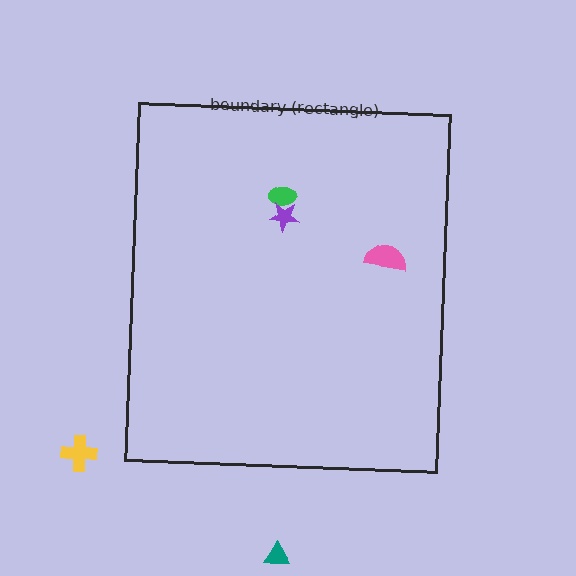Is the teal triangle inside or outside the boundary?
Outside.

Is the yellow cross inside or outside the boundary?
Outside.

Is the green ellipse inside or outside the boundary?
Inside.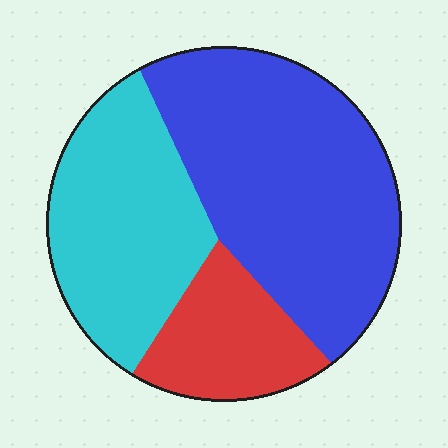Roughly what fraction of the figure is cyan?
Cyan takes up about one third (1/3) of the figure.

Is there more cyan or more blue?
Blue.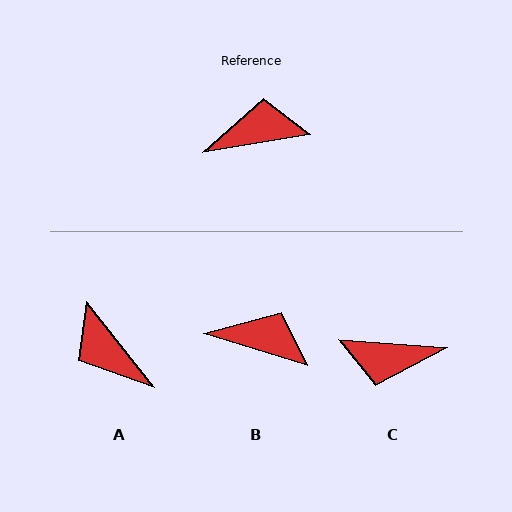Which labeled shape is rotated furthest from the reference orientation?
C, about 166 degrees away.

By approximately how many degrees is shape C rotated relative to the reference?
Approximately 166 degrees counter-clockwise.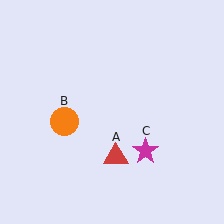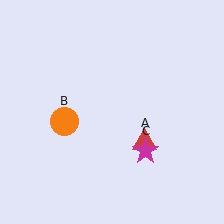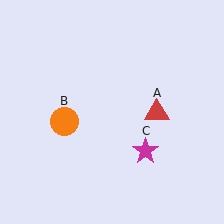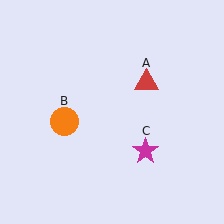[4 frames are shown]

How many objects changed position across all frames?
1 object changed position: red triangle (object A).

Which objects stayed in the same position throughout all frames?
Orange circle (object B) and magenta star (object C) remained stationary.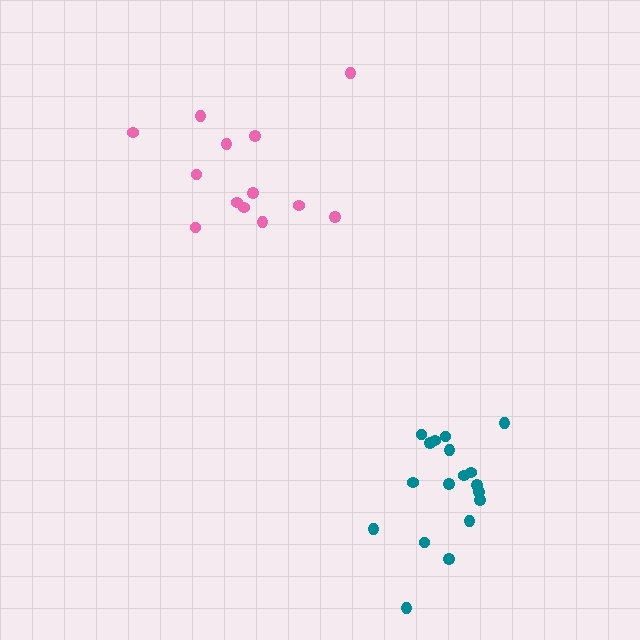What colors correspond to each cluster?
The clusters are colored: teal, pink.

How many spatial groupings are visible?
There are 2 spatial groupings.